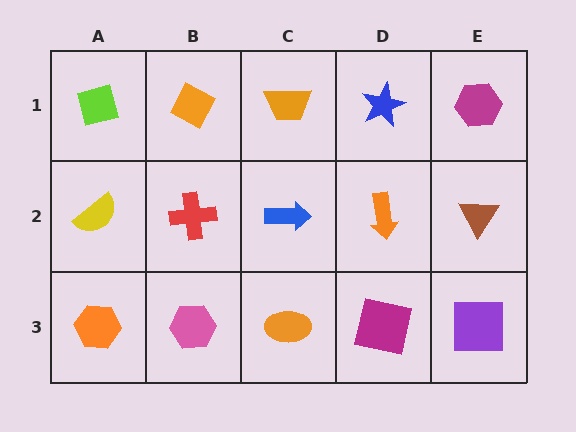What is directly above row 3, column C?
A blue arrow.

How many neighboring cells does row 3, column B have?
3.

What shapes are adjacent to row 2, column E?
A magenta hexagon (row 1, column E), a purple square (row 3, column E), an orange arrow (row 2, column D).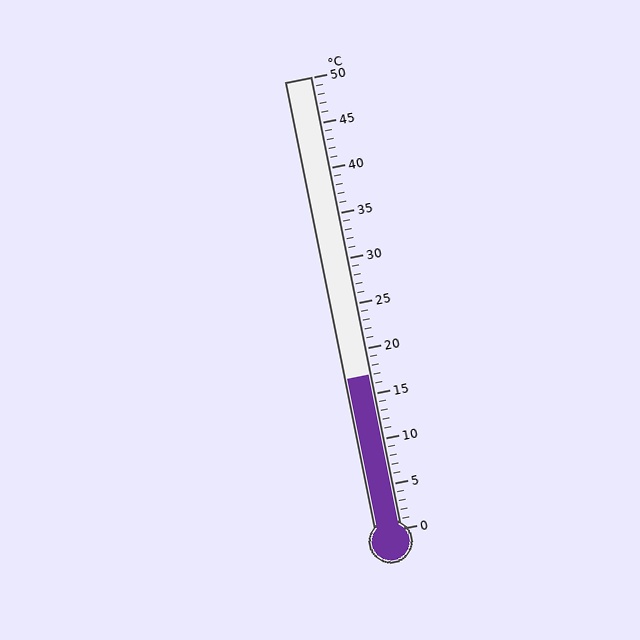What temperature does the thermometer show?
The thermometer shows approximately 17°C.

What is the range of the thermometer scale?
The thermometer scale ranges from 0°C to 50°C.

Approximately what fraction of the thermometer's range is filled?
The thermometer is filled to approximately 35% of its range.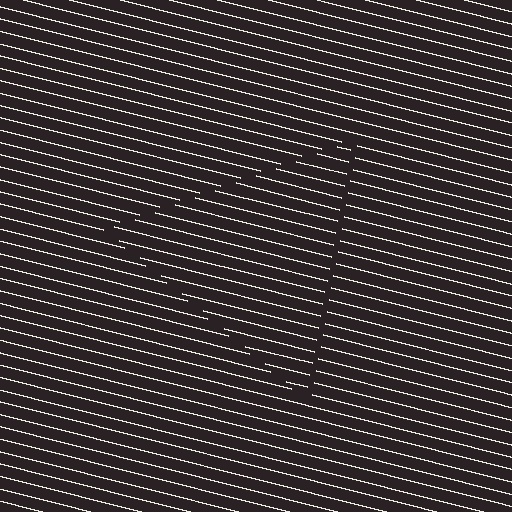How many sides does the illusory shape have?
3 sides — the line-ends trace a triangle.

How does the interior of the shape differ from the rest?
The interior of the shape contains the same grating, shifted by half a period — the contour is defined by the phase discontinuity where line-ends from the inner and outer gratings abut.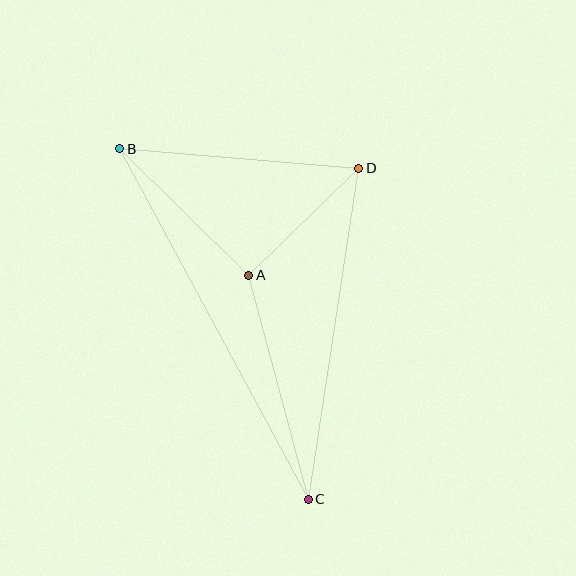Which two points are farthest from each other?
Points B and C are farthest from each other.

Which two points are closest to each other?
Points A and D are closest to each other.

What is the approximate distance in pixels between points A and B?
The distance between A and B is approximately 181 pixels.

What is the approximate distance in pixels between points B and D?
The distance between B and D is approximately 239 pixels.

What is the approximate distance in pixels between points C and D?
The distance between C and D is approximately 335 pixels.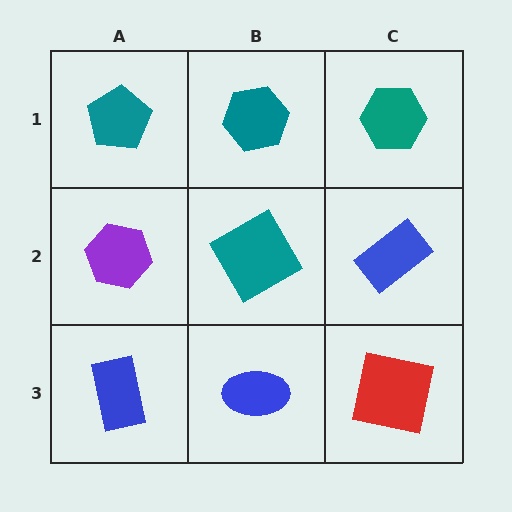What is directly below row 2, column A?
A blue rectangle.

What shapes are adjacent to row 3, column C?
A blue rectangle (row 2, column C), a blue ellipse (row 3, column B).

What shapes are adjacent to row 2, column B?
A teal hexagon (row 1, column B), a blue ellipse (row 3, column B), a purple hexagon (row 2, column A), a blue rectangle (row 2, column C).